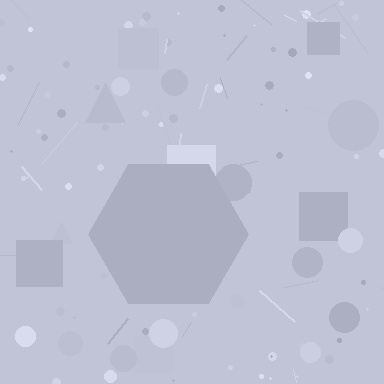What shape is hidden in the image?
A hexagon is hidden in the image.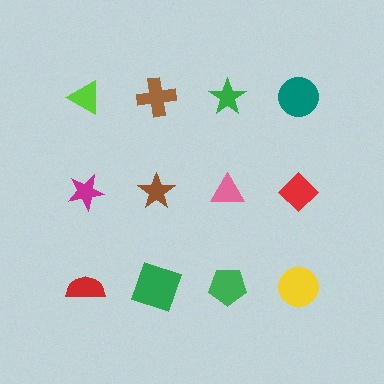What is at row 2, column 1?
A magenta star.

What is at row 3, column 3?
A green pentagon.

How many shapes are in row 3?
4 shapes.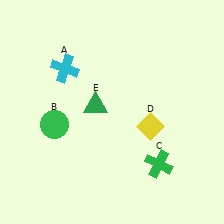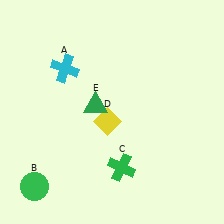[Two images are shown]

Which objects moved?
The objects that moved are: the green circle (B), the green cross (C), the yellow diamond (D).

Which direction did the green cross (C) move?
The green cross (C) moved left.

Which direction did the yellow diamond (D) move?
The yellow diamond (D) moved left.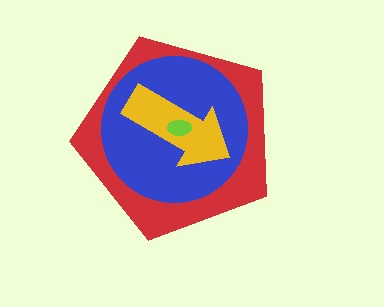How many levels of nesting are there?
4.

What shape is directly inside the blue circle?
The yellow arrow.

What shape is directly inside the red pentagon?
The blue circle.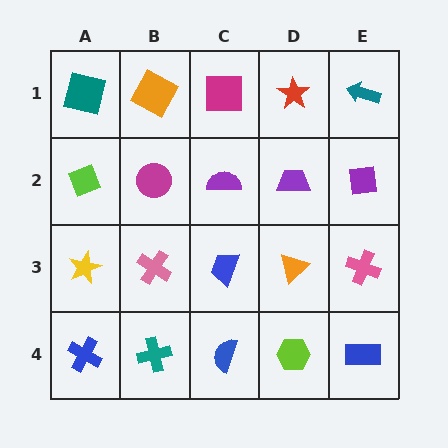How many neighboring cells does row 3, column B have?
4.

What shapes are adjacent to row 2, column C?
A magenta square (row 1, column C), a blue trapezoid (row 3, column C), a magenta circle (row 2, column B), a purple trapezoid (row 2, column D).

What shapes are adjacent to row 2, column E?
A teal arrow (row 1, column E), a pink cross (row 3, column E), a purple trapezoid (row 2, column D).